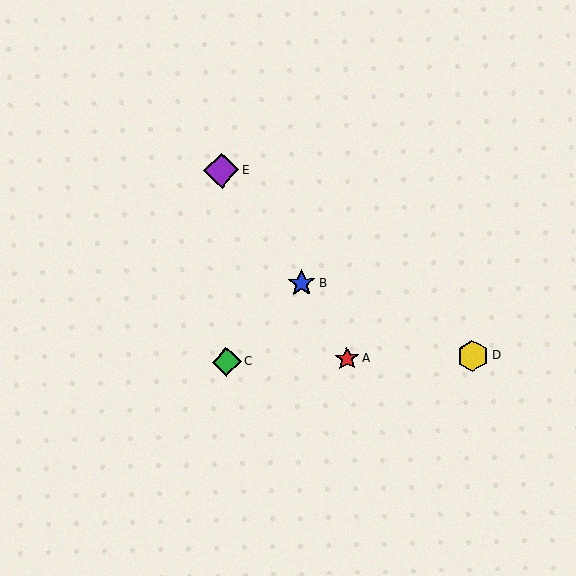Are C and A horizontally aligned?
Yes, both are at y≈362.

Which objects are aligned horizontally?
Objects A, C, D are aligned horizontally.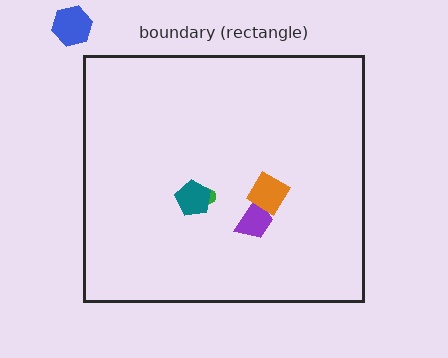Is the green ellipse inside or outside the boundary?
Inside.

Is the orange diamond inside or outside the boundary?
Inside.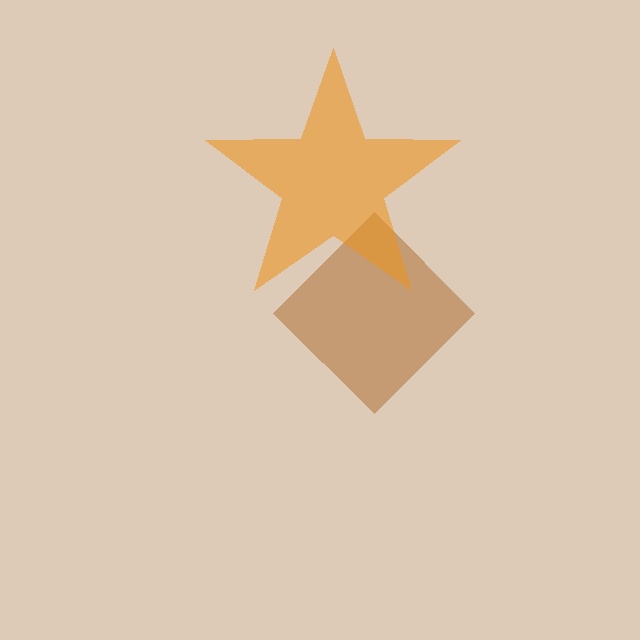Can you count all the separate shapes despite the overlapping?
Yes, there are 2 separate shapes.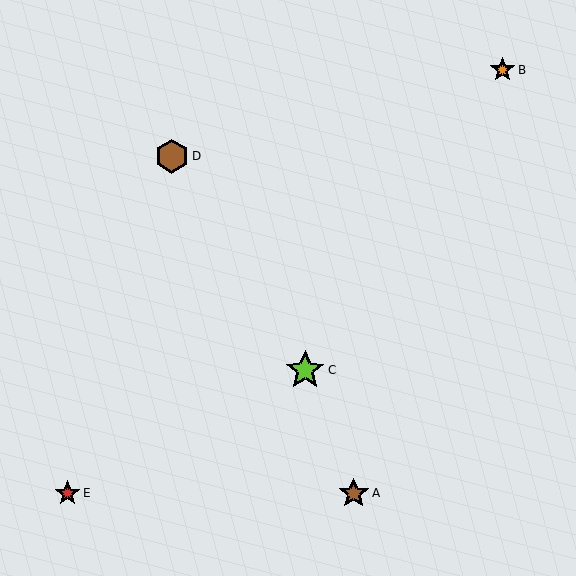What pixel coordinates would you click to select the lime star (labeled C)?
Click at (305, 370) to select the lime star C.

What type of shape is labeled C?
Shape C is a lime star.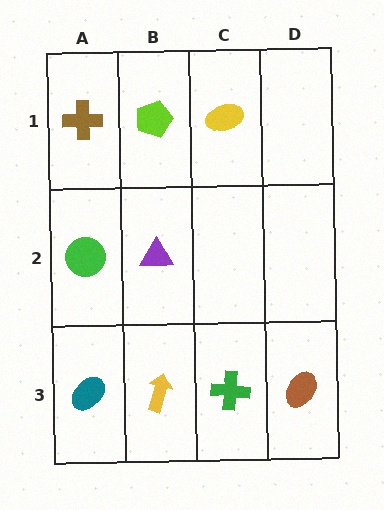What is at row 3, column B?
A yellow arrow.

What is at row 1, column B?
A lime pentagon.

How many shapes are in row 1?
3 shapes.